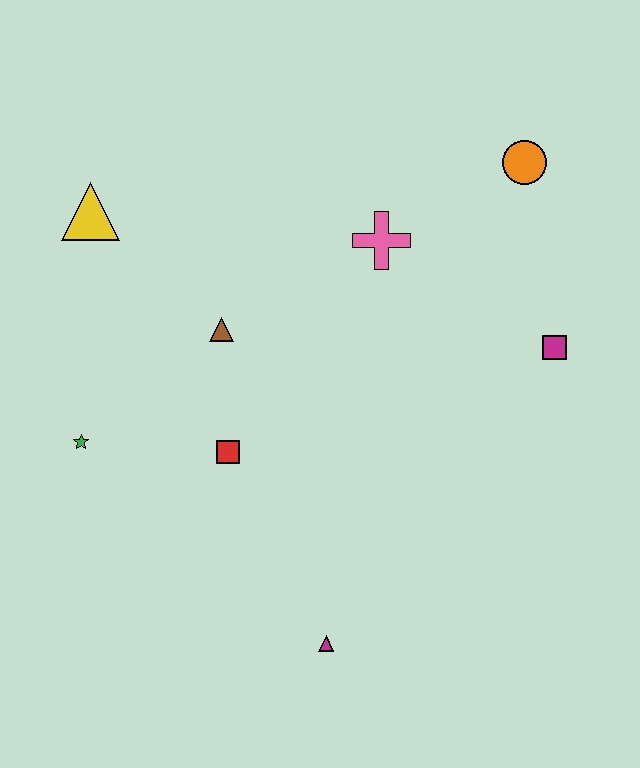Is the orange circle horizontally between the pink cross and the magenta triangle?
No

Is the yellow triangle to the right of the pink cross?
No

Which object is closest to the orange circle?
The pink cross is closest to the orange circle.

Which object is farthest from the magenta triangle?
The orange circle is farthest from the magenta triangle.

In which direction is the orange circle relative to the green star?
The orange circle is to the right of the green star.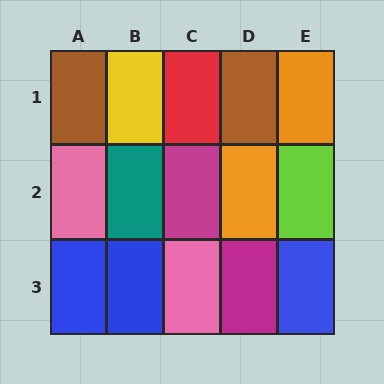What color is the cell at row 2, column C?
Magenta.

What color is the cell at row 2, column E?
Lime.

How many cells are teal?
1 cell is teal.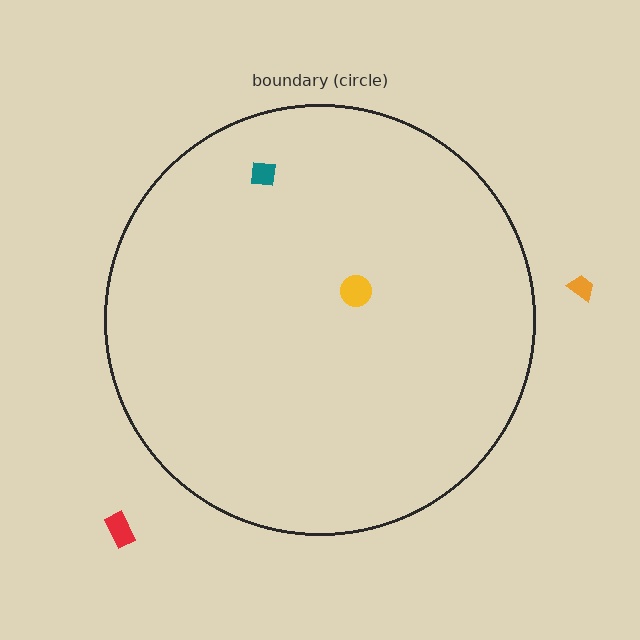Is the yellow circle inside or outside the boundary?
Inside.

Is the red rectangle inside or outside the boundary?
Outside.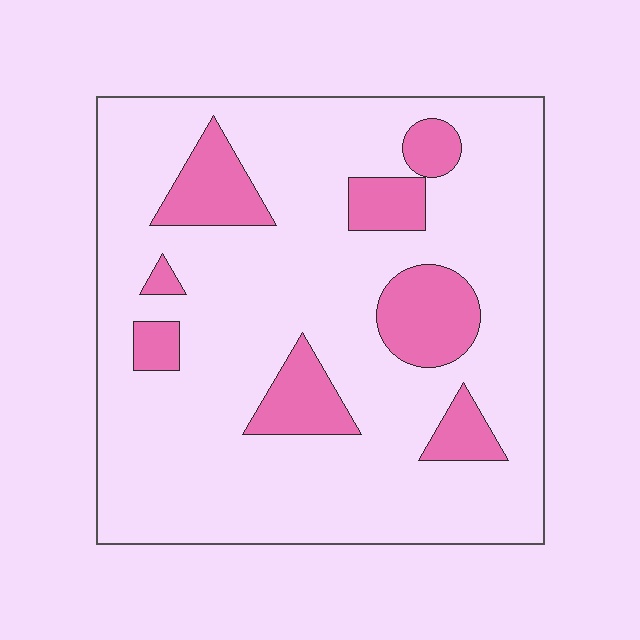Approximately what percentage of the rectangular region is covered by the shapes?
Approximately 20%.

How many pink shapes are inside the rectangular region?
8.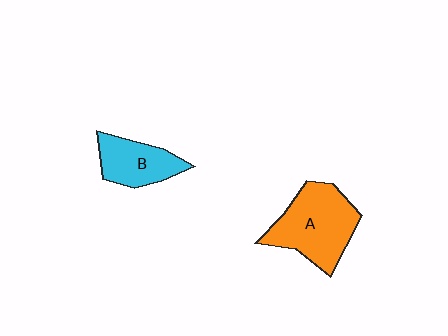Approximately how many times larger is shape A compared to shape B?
Approximately 1.6 times.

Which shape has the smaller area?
Shape B (cyan).